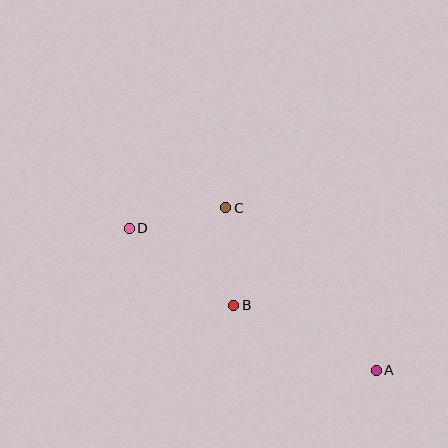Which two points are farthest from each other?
Points A and D are farthest from each other.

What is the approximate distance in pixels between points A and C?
The distance between A and C is approximately 222 pixels.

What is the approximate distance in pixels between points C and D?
The distance between C and D is approximately 98 pixels.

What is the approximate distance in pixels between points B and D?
The distance between B and D is approximately 130 pixels.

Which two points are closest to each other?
Points B and C are closest to each other.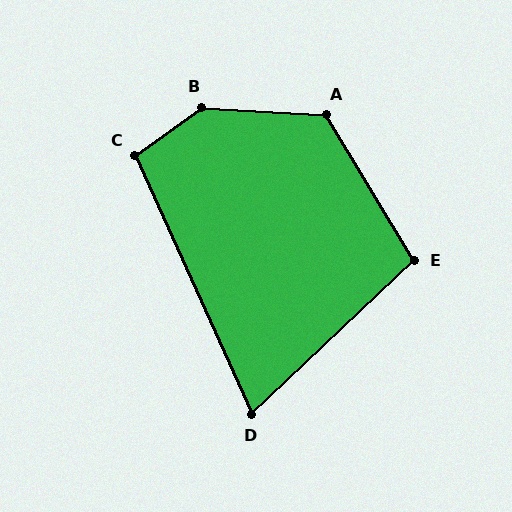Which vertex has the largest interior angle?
B, at approximately 142 degrees.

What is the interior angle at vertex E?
Approximately 102 degrees (obtuse).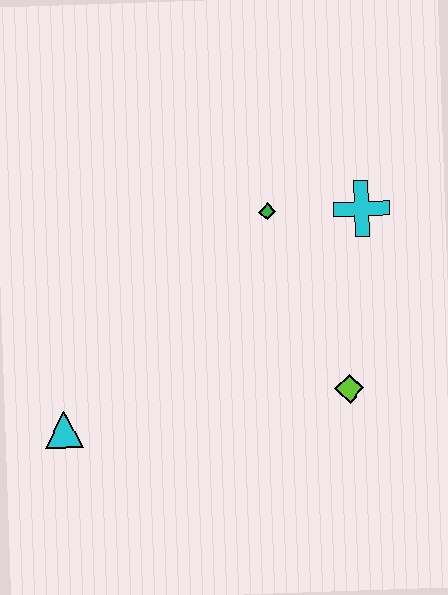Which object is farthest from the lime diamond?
The cyan triangle is farthest from the lime diamond.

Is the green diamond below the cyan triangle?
No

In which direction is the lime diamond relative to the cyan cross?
The lime diamond is below the cyan cross.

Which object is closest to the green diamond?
The cyan cross is closest to the green diamond.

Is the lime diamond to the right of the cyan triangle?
Yes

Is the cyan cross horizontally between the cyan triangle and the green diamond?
No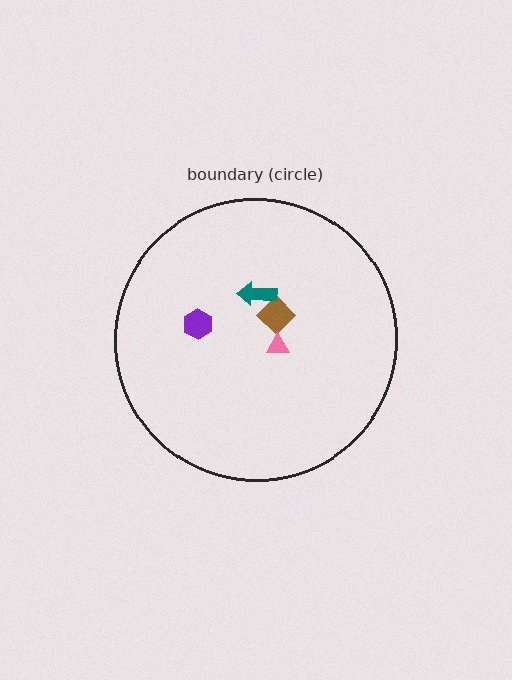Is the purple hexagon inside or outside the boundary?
Inside.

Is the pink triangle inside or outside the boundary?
Inside.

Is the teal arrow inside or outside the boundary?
Inside.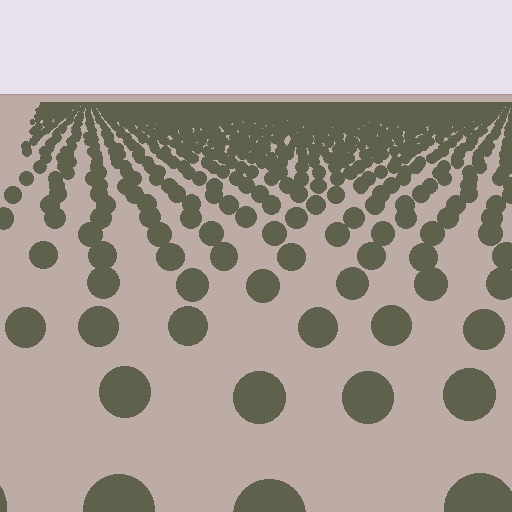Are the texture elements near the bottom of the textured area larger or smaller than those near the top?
Larger. Near the bottom, elements are closer to the viewer and appear at a bigger on-screen size.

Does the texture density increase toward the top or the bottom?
Density increases toward the top.